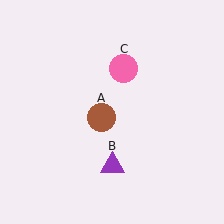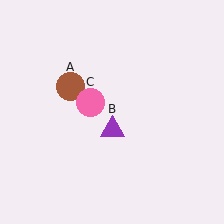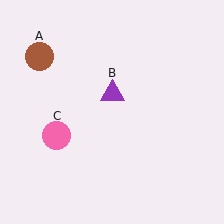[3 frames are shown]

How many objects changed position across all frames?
3 objects changed position: brown circle (object A), purple triangle (object B), pink circle (object C).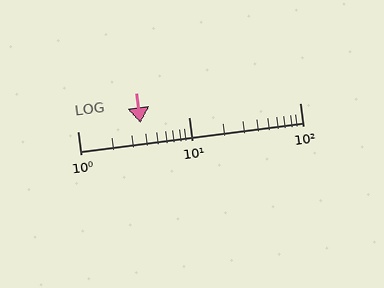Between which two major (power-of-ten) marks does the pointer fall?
The pointer is between 1 and 10.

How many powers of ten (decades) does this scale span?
The scale spans 2 decades, from 1 to 100.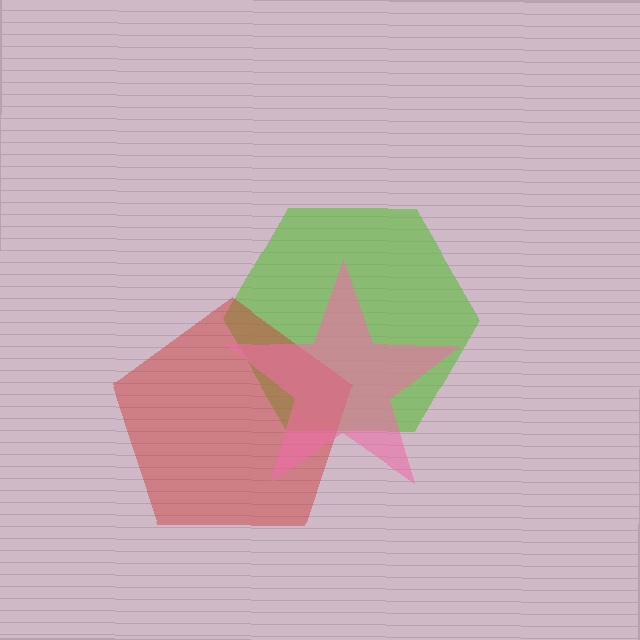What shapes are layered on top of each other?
The layered shapes are: a lime hexagon, a red pentagon, a pink star.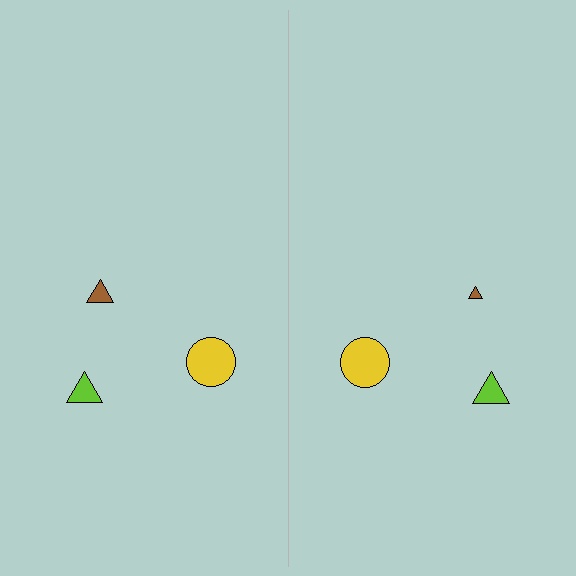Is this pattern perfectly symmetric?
No, the pattern is not perfectly symmetric. The brown triangle on the right side has a different size than its mirror counterpart.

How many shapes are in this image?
There are 6 shapes in this image.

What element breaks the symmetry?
The brown triangle on the right side has a different size than its mirror counterpart.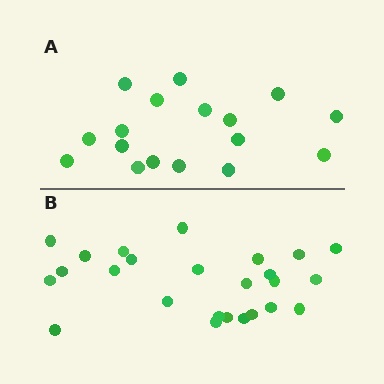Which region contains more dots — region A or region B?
Region B (the bottom region) has more dots.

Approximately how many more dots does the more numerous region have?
Region B has roughly 8 or so more dots than region A.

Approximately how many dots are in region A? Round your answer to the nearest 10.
About 20 dots. (The exact count is 17, which rounds to 20.)